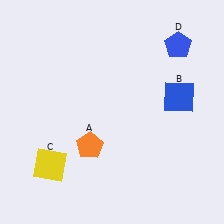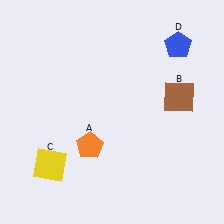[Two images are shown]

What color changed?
The square (B) changed from blue in Image 1 to brown in Image 2.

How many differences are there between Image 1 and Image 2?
There is 1 difference between the two images.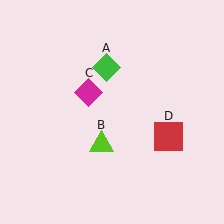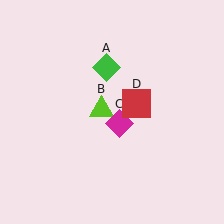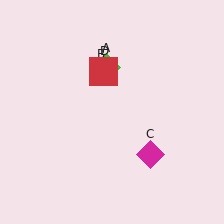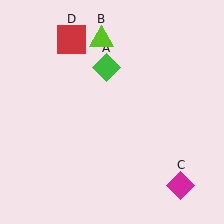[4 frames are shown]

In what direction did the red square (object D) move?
The red square (object D) moved up and to the left.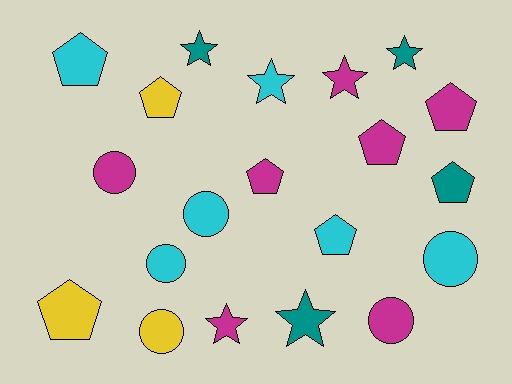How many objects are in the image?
There are 20 objects.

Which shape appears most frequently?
Pentagon, with 8 objects.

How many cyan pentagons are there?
There are 2 cyan pentagons.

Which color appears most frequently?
Magenta, with 7 objects.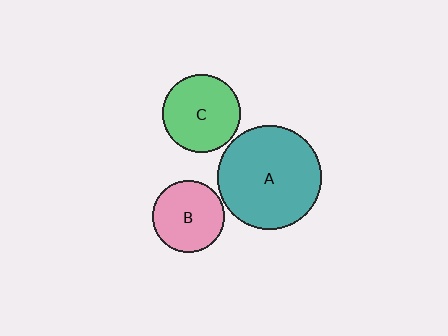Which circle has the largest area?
Circle A (teal).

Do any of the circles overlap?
No, none of the circles overlap.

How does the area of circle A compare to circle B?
Approximately 2.1 times.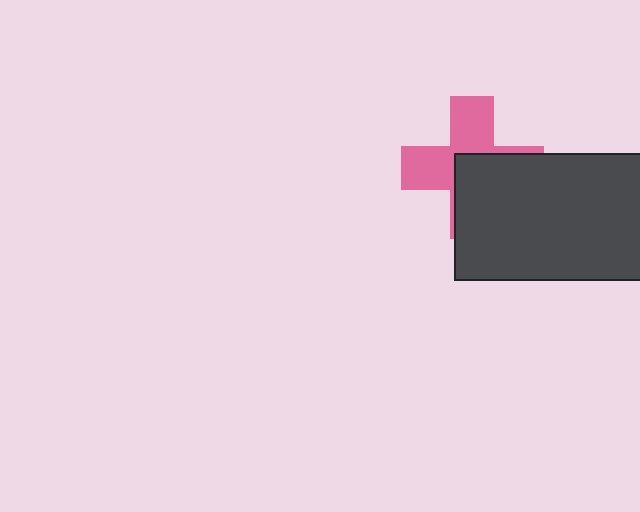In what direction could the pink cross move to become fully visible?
The pink cross could move toward the upper-left. That would shift it out from behind the dark gray rectangle entirely.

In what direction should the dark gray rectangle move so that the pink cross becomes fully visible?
The dark gray rectangle should move toward the lower-right. That is the shortest direction to clear the overlap and leave the pink cross fully visible.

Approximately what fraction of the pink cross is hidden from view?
Roughly 49% of the pink cross is hidden behind the dark gray rectangle.